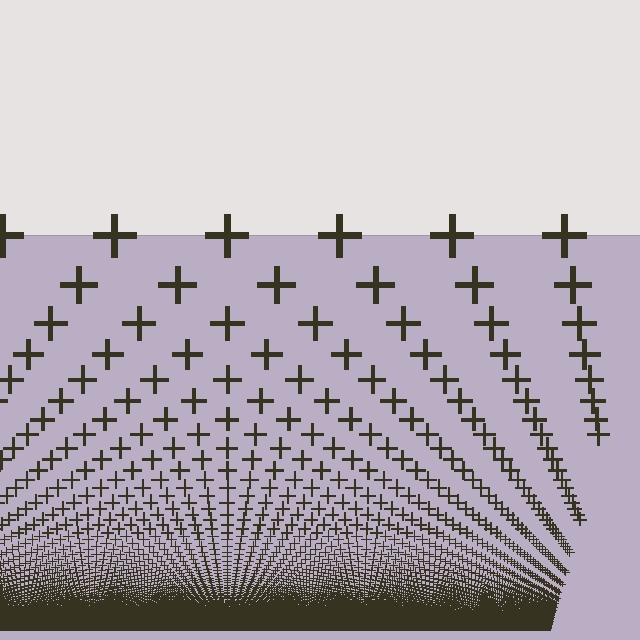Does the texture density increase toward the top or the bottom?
Density increases toward the bottom.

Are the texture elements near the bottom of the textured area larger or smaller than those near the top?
Smaller. The gradient is inverted — elements near the bottom are smaller and denser.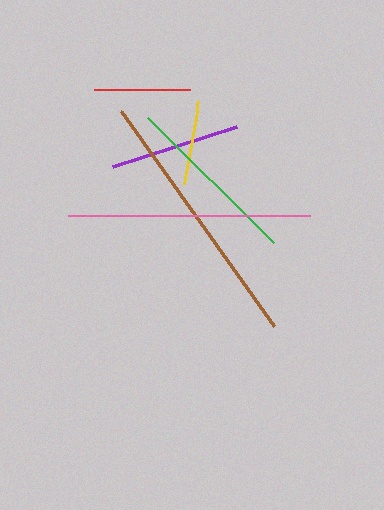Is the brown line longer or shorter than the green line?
The brown line is longer than the green line.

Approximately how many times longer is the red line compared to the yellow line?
The red line is approximately 1.1 times the length of the yellow line.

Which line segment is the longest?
The brown line is the longest at approximately 264 pixels.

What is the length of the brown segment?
The brown segment is approximately 264 pixels long.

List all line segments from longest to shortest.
From longest to shortest: brown, pink, green, purple, red, yellow.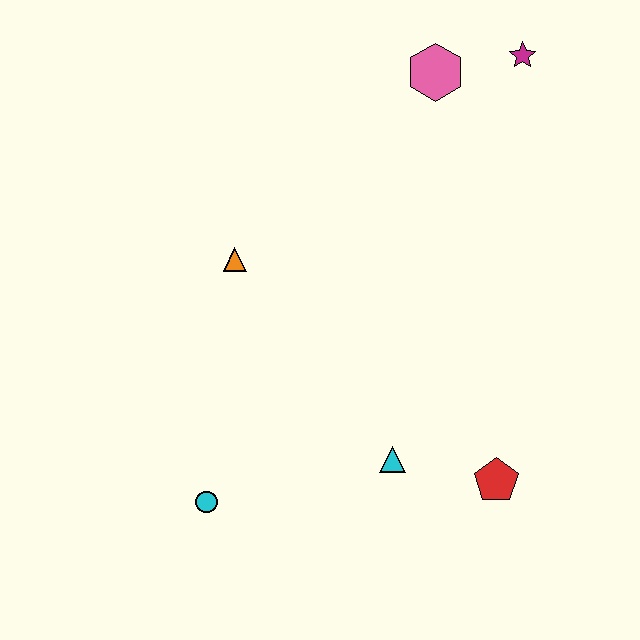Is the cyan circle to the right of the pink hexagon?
No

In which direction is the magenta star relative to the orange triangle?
The magenta star is to the right of the orange triangle.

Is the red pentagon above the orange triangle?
No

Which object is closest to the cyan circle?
The cyan triangle is closest to the cyan circle.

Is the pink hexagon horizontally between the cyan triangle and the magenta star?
Yes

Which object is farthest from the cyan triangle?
The magenta star is farthest from the cyan triangle.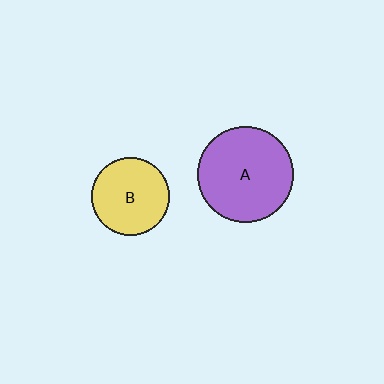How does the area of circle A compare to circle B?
Approximately 1.5 times.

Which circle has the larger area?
Circle A (purple).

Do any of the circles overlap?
No, none of the circles overlap.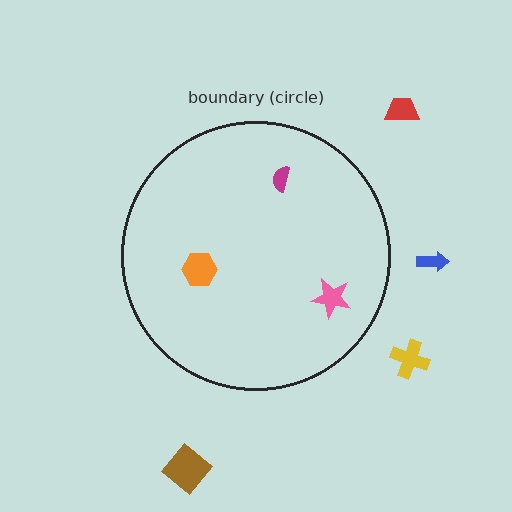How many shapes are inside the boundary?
3 inside, 4 outside.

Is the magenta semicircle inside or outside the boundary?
Inside.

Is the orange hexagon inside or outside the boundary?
Inside.